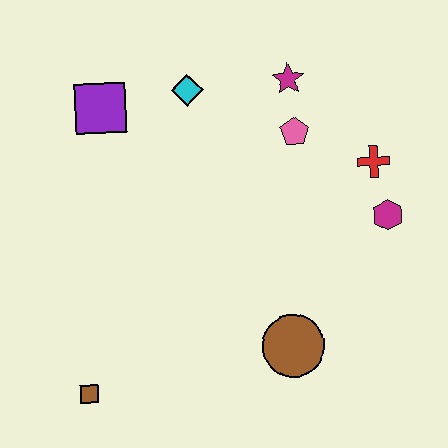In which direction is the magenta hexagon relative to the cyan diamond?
The magenta hexagon is to the right of the cyan diamond.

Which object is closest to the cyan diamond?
The purple square is closest to the cyan diamond.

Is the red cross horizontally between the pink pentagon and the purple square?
No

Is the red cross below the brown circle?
No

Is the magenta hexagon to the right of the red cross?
Yes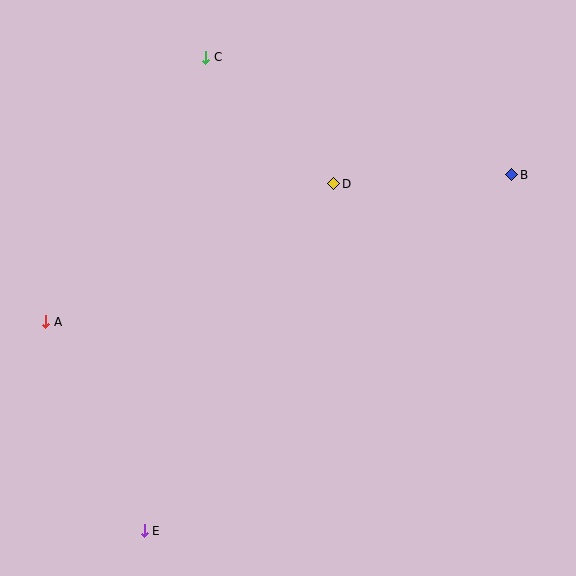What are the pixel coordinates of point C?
Point C is at (206, 57).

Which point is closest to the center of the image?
Point D at (334, 184) is closest to the center.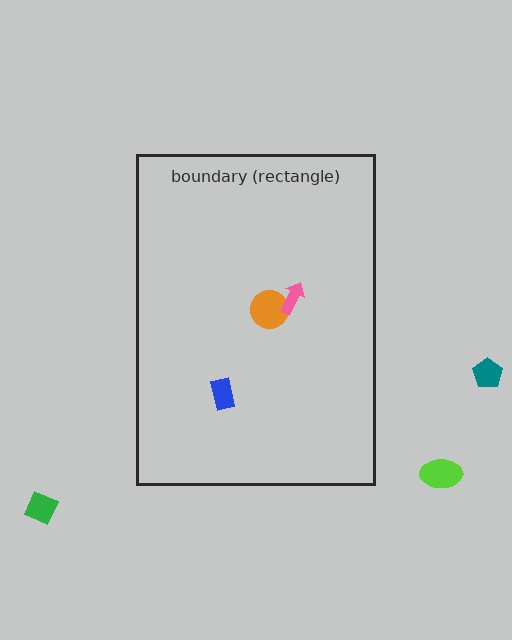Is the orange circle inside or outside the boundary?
Inside.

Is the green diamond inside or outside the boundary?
Outside.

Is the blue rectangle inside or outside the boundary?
Inside.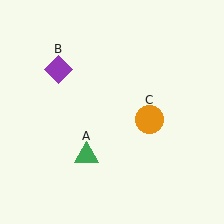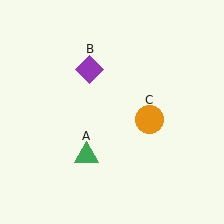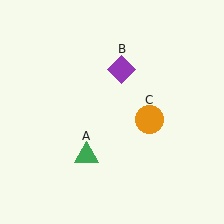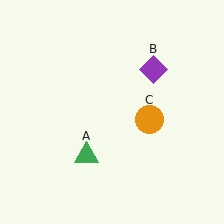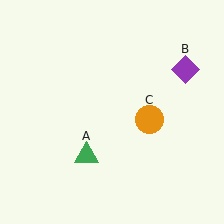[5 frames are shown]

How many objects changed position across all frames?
1 object changed position: purple diamond (object B).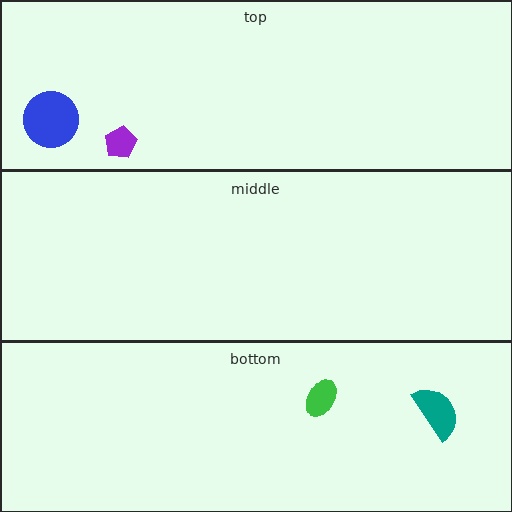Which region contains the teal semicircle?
The bottom region.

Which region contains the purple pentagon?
The top region.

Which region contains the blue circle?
The top region.